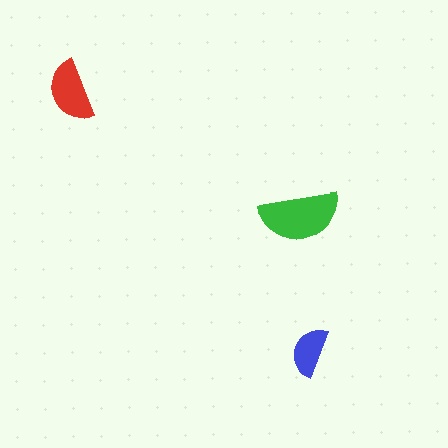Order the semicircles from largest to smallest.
the green one, the red one, the blue one.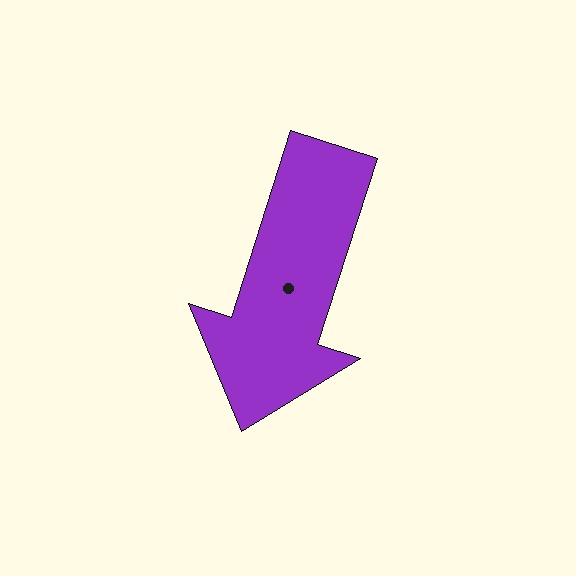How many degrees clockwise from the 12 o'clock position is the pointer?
Approximately 198 degrees.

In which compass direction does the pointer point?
South.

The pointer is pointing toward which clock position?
Roughly 7 o'clock.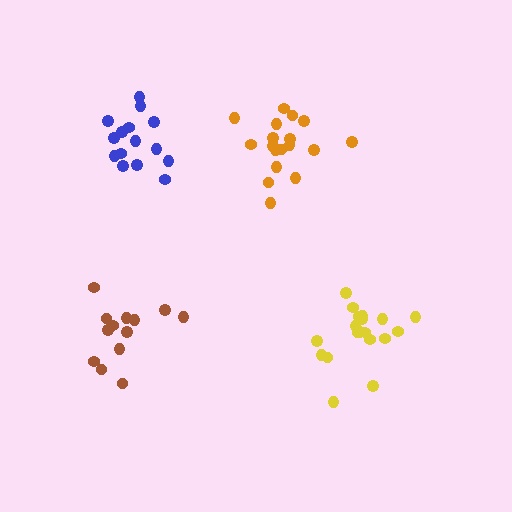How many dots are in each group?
Group 1: 15 dots, Group 2: 13 dots, Group 3: 18 dots, Group 4: 19 dots (65 total).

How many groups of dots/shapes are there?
There are 4 groups.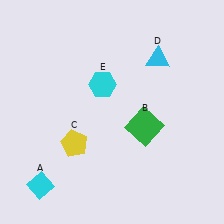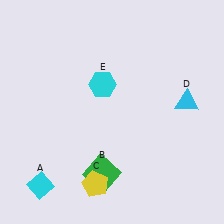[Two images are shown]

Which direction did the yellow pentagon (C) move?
The yellow pentagon (C) moved down.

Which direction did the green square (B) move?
The green square (B) moved down.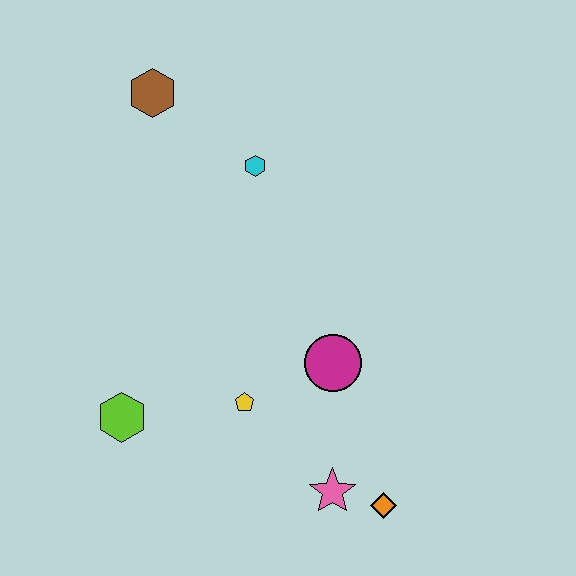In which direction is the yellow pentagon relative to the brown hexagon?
The yellow pentagon is below the brown hexagon.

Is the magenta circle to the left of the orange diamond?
Yes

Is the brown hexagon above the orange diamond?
Yes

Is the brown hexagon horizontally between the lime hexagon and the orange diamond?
Yes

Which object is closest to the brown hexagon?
The cyan hexagon is closest to the brown hexagon.